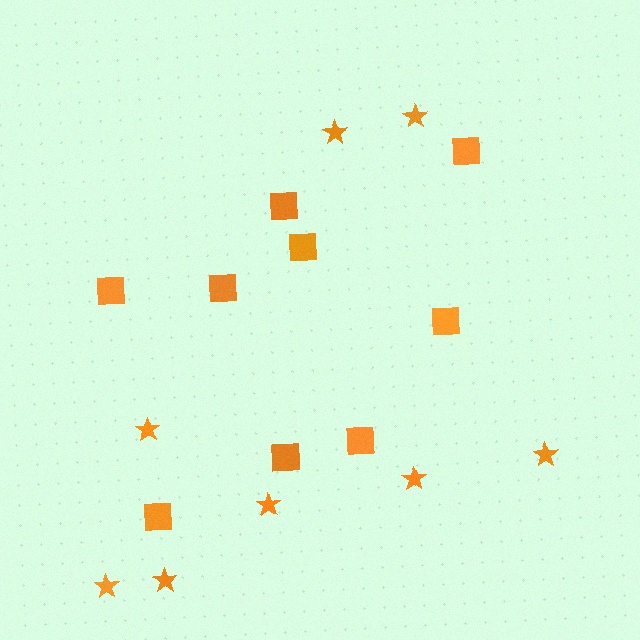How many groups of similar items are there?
There are 2 groups: one group of squares (9) and one group of stars (8).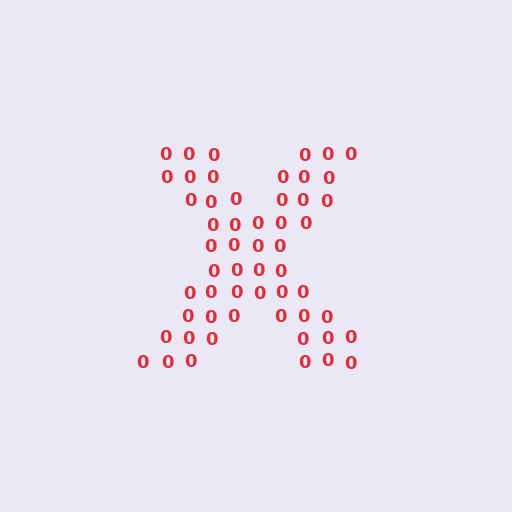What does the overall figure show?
The overall figure shows the letter X.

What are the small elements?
The small elements are digit 0's.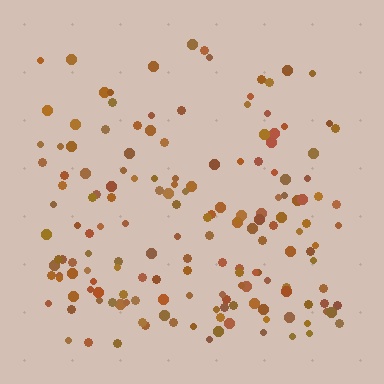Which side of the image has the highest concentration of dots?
The bottom.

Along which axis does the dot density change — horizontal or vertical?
Vertical.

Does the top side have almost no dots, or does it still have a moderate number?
Still a moderate number, just noticeably fewer than the bottom.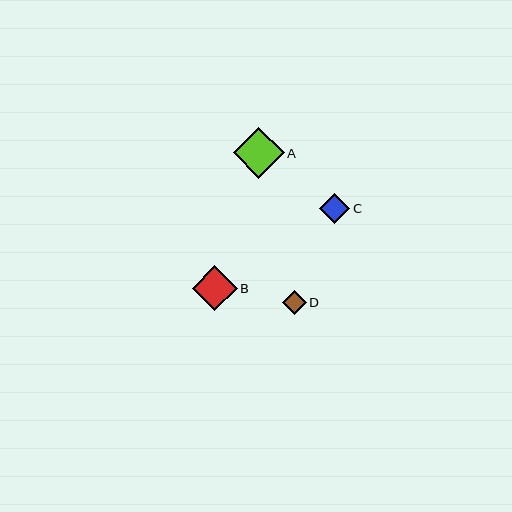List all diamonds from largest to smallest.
From largest to smallest: A, B, C, D.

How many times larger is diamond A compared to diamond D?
Diamond A is approximately 2.2 times the size of diamond D.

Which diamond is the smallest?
Diamond D is the smallest with a size of approximately 24 pixels.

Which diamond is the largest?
Diamond A is the largest with a size of approximately 51 pixels.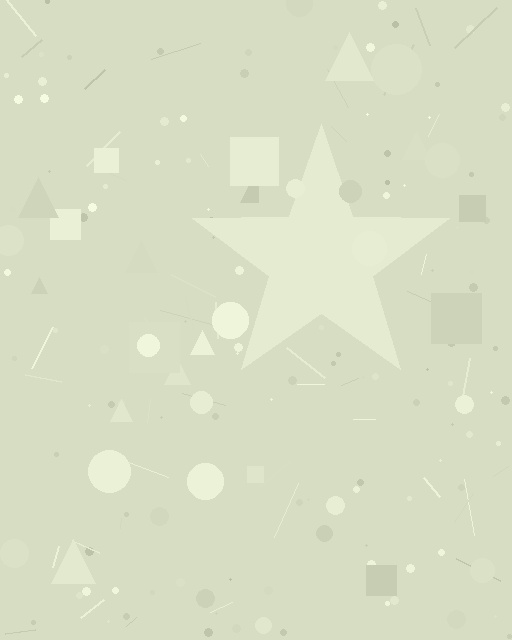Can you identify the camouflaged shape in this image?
The camouflaged shape is a star.